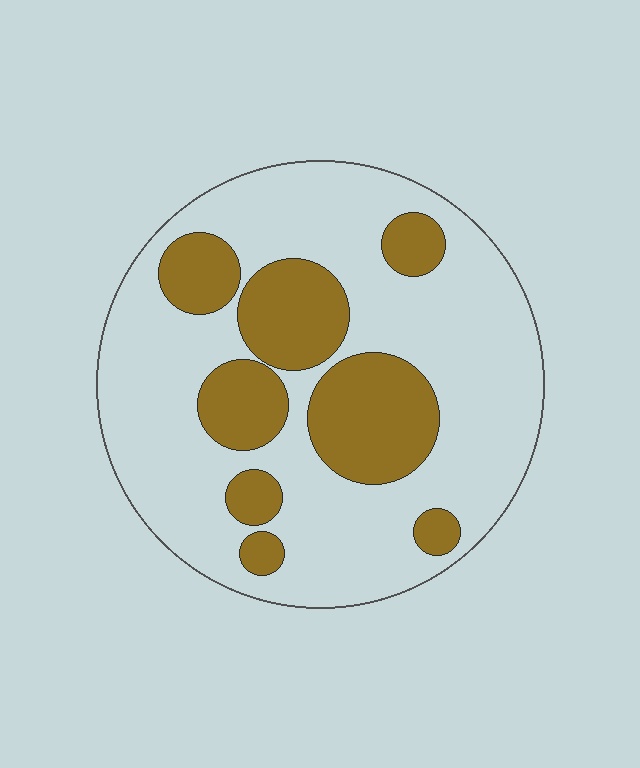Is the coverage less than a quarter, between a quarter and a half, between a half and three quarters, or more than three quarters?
Between a quarter and a half.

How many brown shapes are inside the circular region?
8.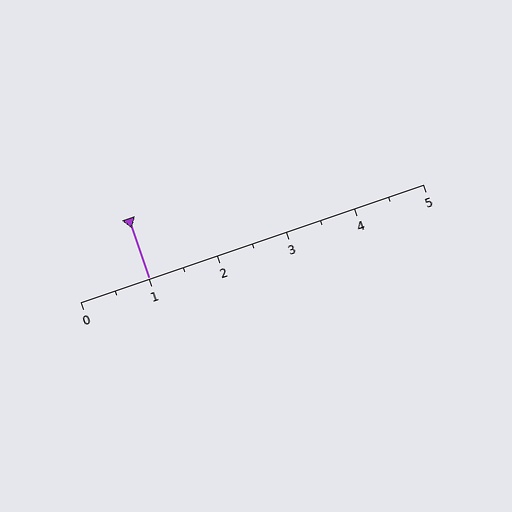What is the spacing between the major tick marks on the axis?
The major ticks are spaced 1 apart.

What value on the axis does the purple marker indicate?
The marker indicates approximately 1.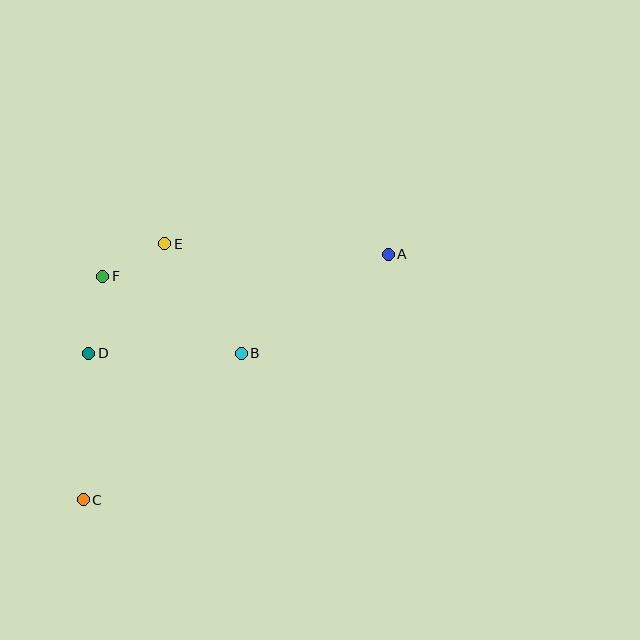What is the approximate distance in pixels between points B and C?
The distance between B and C is approximately 215 pixels.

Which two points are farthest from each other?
Points A and C are farthest from each other.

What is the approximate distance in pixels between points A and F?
The distance between A and F is approximately 286 pixels.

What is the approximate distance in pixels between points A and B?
The distance between A and B is approximately 177 pixels.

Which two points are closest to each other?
Points E and F are closest to each other.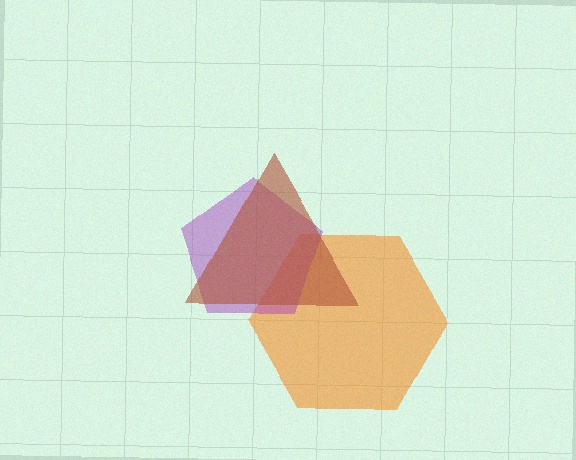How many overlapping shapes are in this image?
There are 3 overlapping shapes in the image.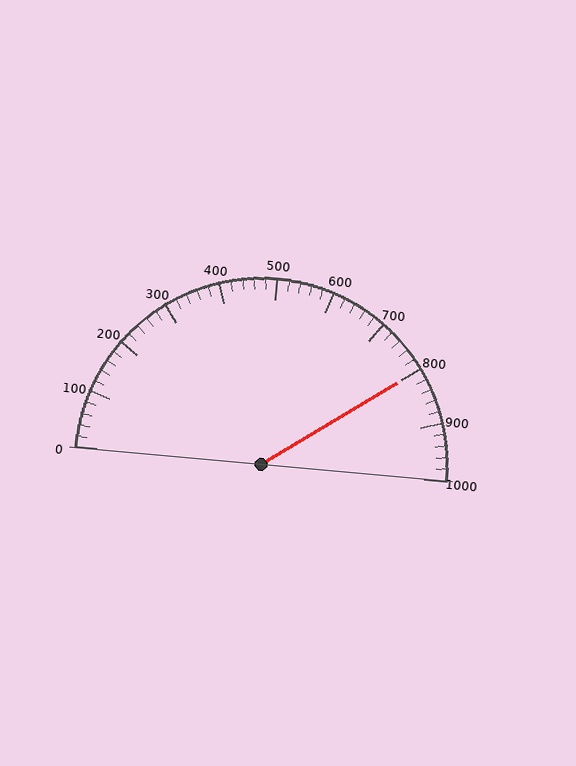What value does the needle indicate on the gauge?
The needle indicates approximately 800.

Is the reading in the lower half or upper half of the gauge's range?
The reading is in the upper half of the range (0 to 1000).